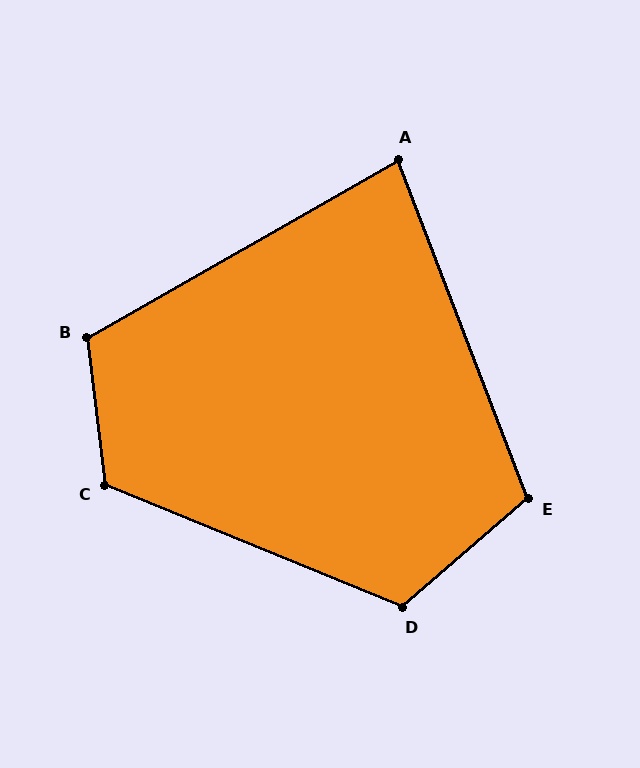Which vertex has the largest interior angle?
C, at approximately 119 degrees.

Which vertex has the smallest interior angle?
A, at approximately 81 degrees.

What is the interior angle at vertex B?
Approximately 113 degrees (obtuse).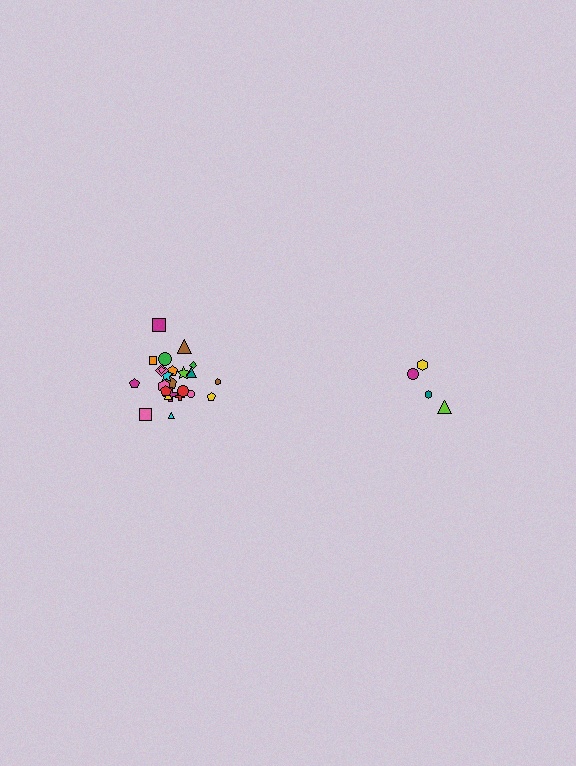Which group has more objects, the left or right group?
The left group.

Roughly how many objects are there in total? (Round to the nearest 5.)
Roughly 30 objects in total.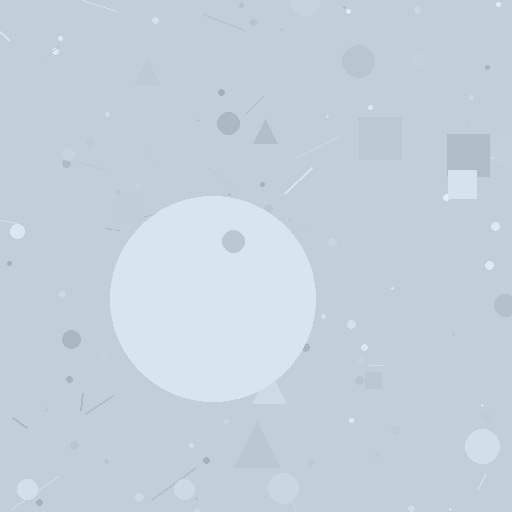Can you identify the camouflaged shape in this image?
The camouflaged shape is a circle.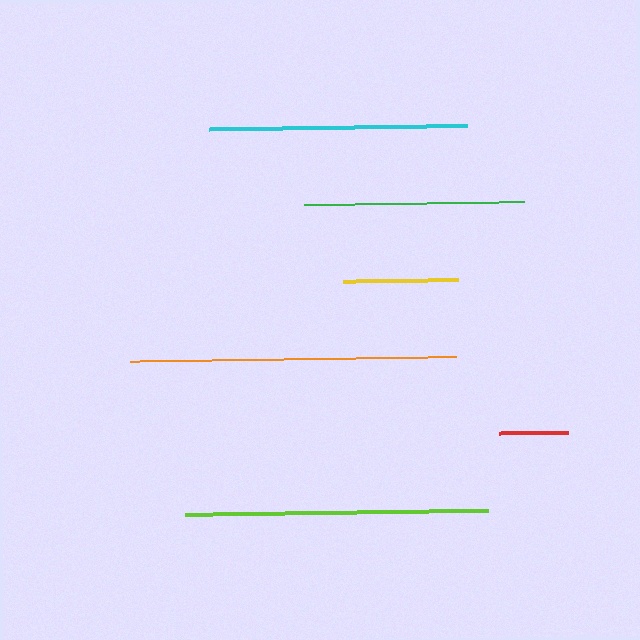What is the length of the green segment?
The green segment is approximately 220 pixels long.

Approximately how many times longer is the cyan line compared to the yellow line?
The cyan line is approximately 2.2 times the length of the yellow line.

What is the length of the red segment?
The red segment is approximately 69 pixels long.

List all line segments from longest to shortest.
From longest to shortest: orange, lime, cyan, green, yellow, red.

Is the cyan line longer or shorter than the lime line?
The lime line is longer than the cyan line.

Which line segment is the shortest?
The red line is the shortest at approximately 69 pixels.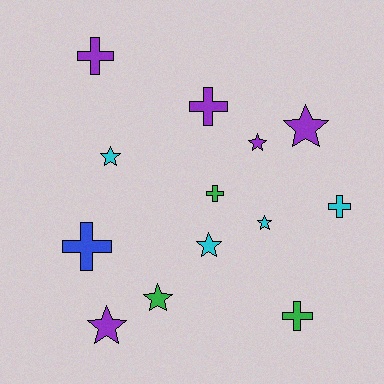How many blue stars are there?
There are no blue stars.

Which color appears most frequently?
Purple, with 5 objects.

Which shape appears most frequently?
Star, with 7 objects.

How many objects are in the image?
There are 13 objects.